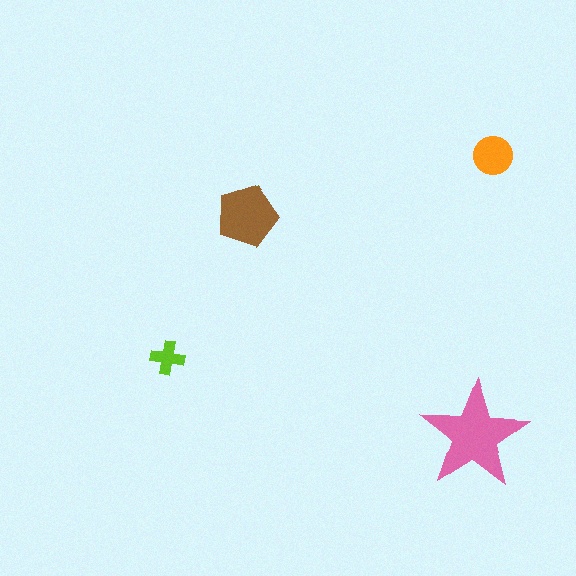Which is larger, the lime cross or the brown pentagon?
The brown pentagon.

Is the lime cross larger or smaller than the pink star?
Smaller.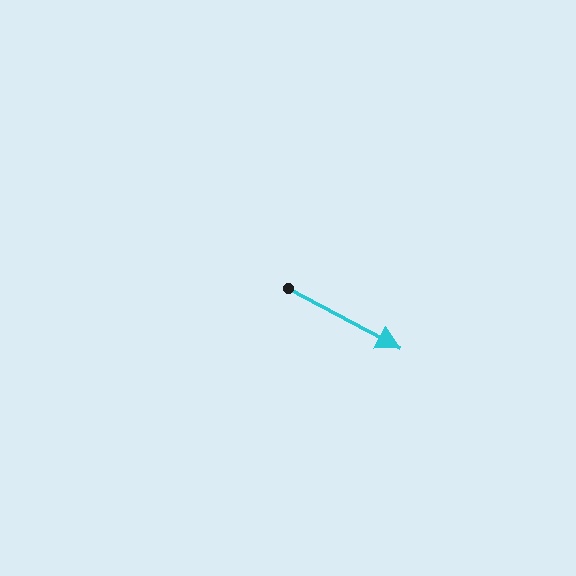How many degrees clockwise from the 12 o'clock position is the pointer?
Approximately 118 degrees.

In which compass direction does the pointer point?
Southeast.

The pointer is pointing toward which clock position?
Roughly 4 o'clock.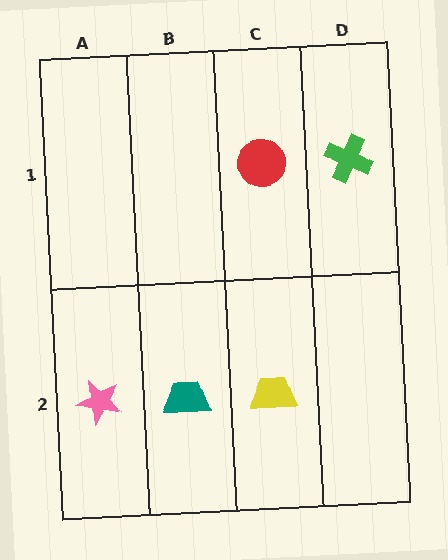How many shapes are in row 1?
2 shapes.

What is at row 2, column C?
A yellow trapezoid.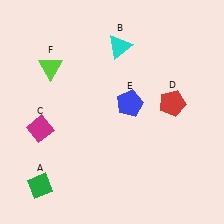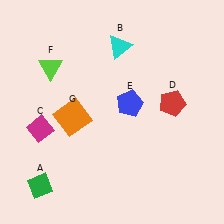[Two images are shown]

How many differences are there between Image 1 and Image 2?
There is 1 difference between the two images.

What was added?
An orange square (G) was added in Image 2.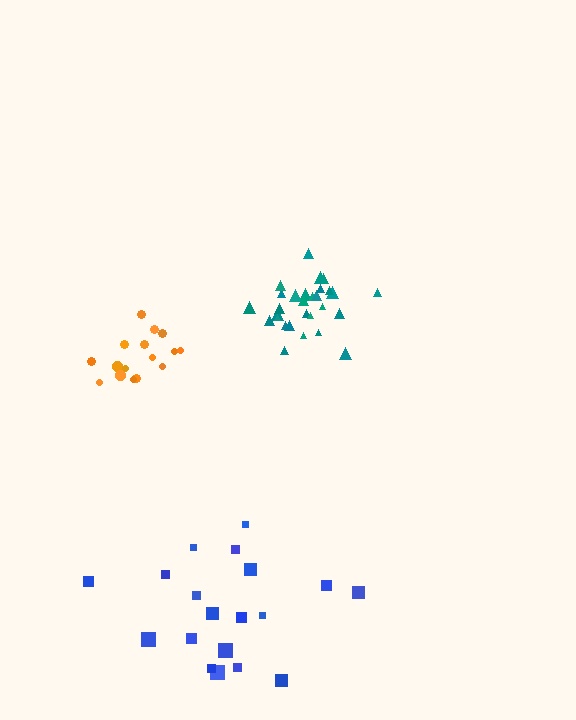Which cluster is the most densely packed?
Teal.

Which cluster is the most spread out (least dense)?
Blue.